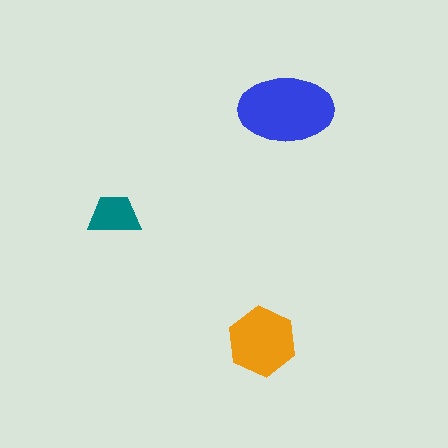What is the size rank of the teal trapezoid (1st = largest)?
3rd.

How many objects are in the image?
There are 3 objects in the image.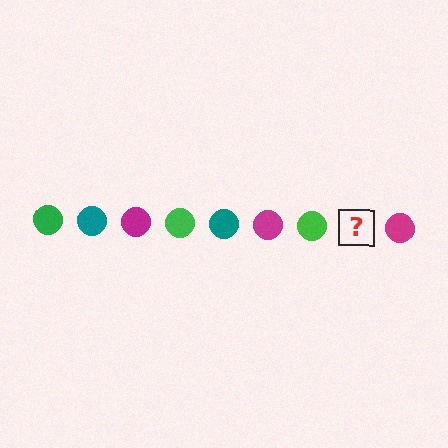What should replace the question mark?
The question mark should be replaced with a teal circle.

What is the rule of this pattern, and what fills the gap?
The rule is that the pattern cycles through green, teal, magenta circles. The gap should be filled with a teal circle.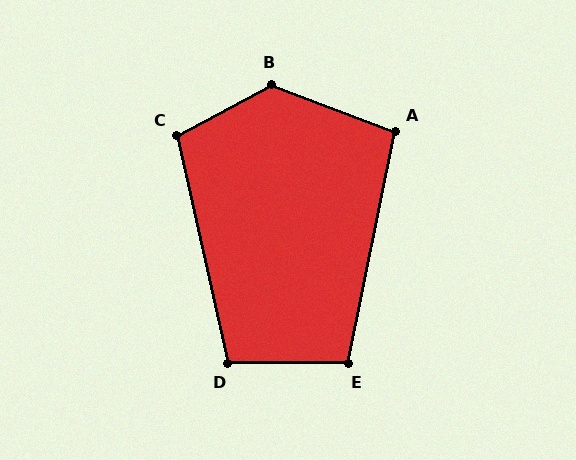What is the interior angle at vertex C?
Approximately 105 degrees (obtuse).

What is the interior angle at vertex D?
Approximately 103 degrees (obtuse).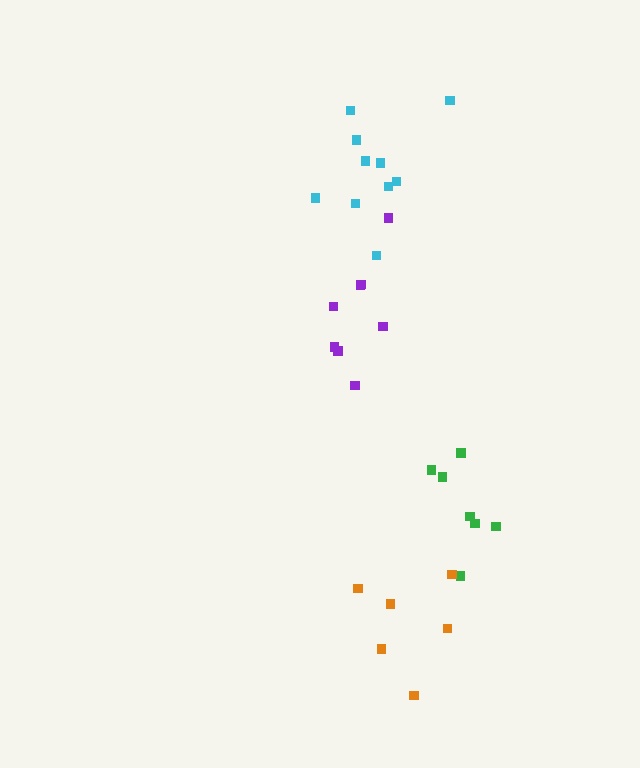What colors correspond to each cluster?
The clusters are colored: green, cyan, purple, orange.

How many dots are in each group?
Group 1: 7 dots, Group 2: 10 dots, Group 3: 8 dots, Group 4: 6 dots (31 total).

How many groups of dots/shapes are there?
There are 4 groups.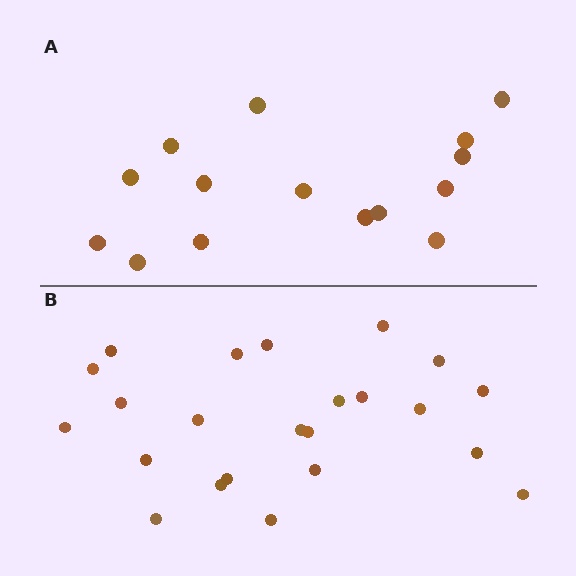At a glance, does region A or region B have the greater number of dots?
Region B (the bottom region) has more dots.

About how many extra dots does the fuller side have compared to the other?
Region B has roughly 8 or so more dots than region A.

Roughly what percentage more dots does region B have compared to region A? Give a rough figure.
About 55% more.